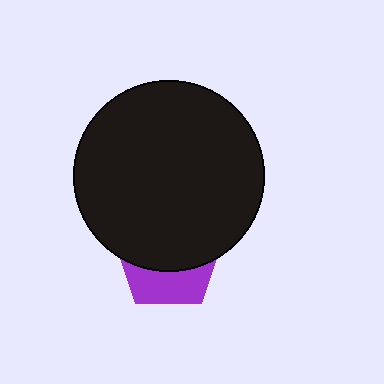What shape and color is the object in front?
The object in front is a black circle.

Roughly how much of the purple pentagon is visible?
A small part of it is visible (roughly 36%).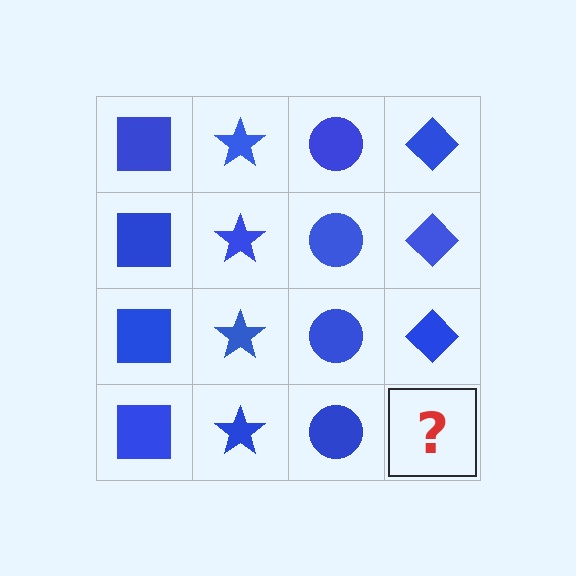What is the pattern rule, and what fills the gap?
The rule is that each column has a consistent shape. The gap should be filled with a blue diamond.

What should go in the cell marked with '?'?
The missing cell should contain a blue diamond.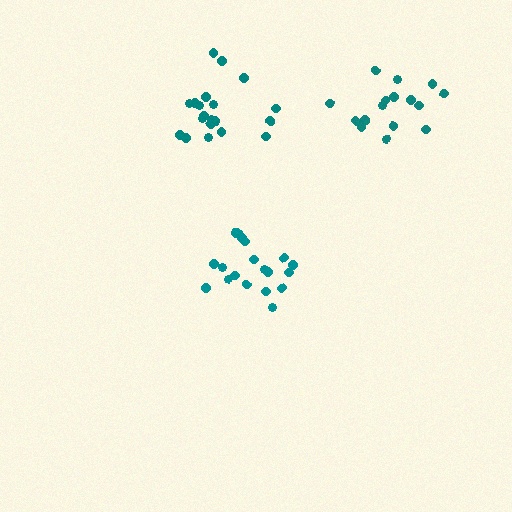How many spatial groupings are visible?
There are 3 spatial groupings.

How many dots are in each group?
Group 1: 19 dots, Group 2: 16 dots, Group 3: 20 dots (55 total).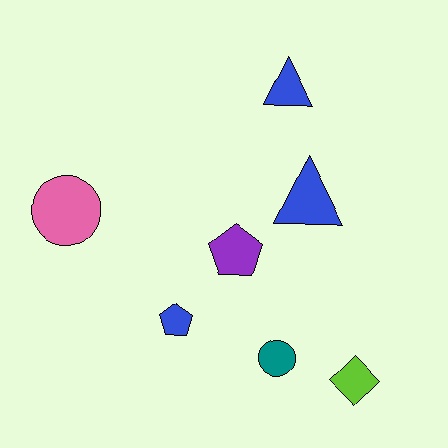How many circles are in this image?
There are 2 circles.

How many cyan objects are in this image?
There are no cyan objects.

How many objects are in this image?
There are 7 objects.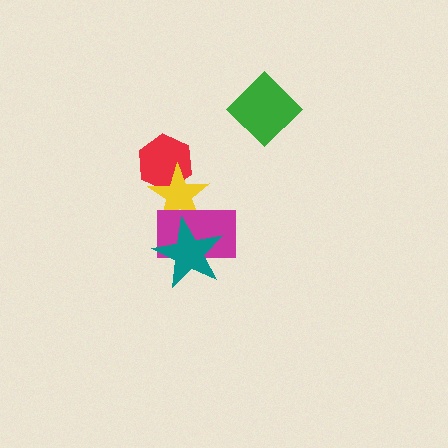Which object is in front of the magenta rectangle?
The teal star is in front of the magenta rectangle.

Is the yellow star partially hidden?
Yes, it is partially covered by another shape.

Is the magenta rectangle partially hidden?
Yes, it is partially covered by another shape.